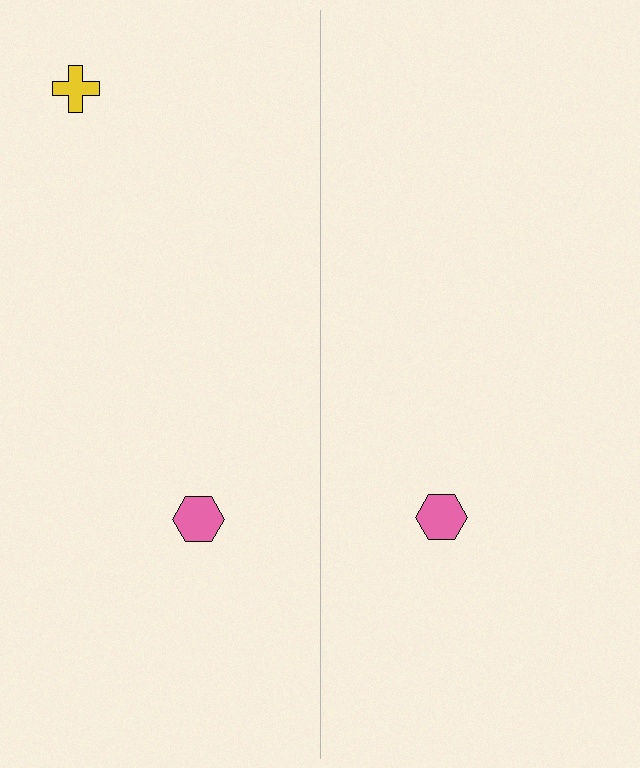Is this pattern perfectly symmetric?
No, the pattern is not perfectly symmetric. A yellow cross is missing from the right side.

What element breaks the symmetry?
A yellow cross is missing from the right side.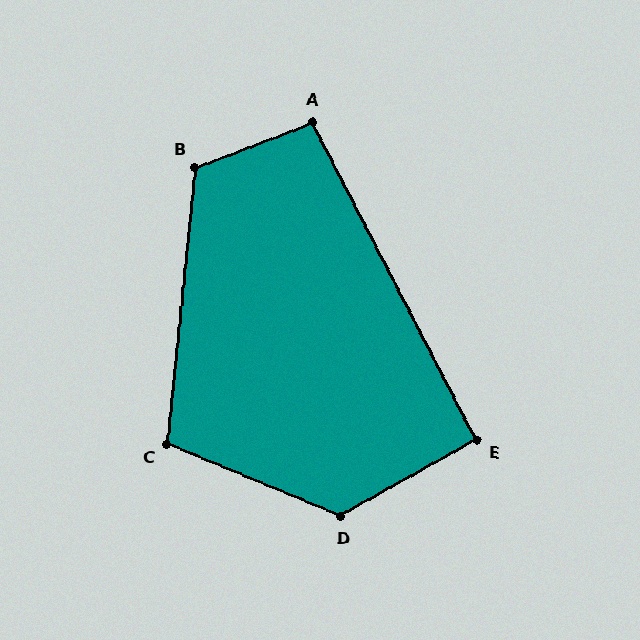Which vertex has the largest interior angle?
D, at approximately 128 degrees.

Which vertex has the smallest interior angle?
E, at approximately 92 degrees.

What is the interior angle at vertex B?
Approximately 117 degrees (obtuse).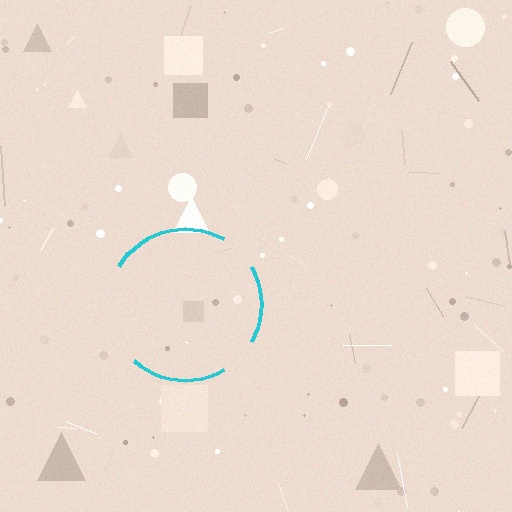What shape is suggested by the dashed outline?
The dashed outline suggests a circle.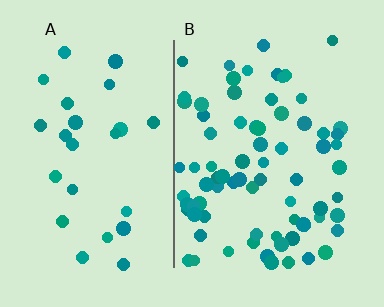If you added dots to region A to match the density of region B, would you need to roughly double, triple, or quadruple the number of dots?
Approximately triple.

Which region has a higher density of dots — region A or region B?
B (the right).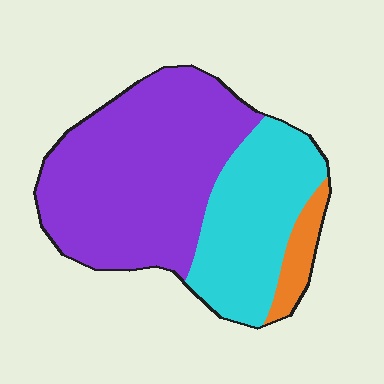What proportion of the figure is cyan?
Cyan takes up between a quarter and a half of the figure.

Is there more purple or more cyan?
Purple.